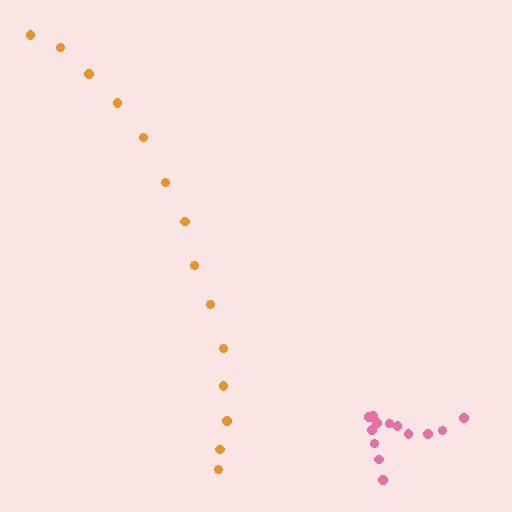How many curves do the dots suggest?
There are 2 distinct paths.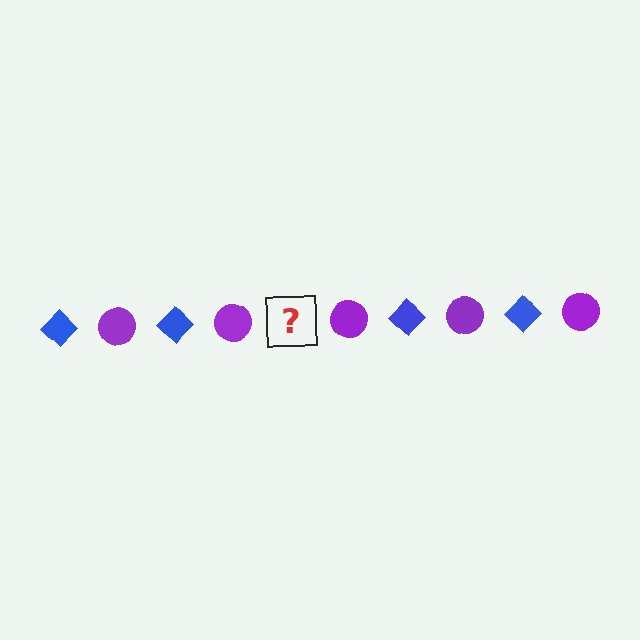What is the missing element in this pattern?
The missing element is a blue diamond.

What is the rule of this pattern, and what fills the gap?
The rule is that the pattern alternates between blue diamond and purple circle. The gap should be filled with a blue diamond.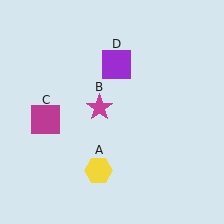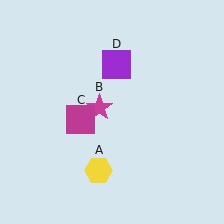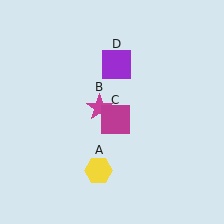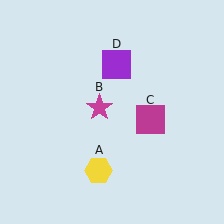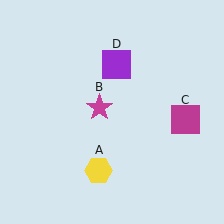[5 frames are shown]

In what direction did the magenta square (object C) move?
The magenta square (object C) moved right.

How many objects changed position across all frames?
1 object changed position: magenta square (object C).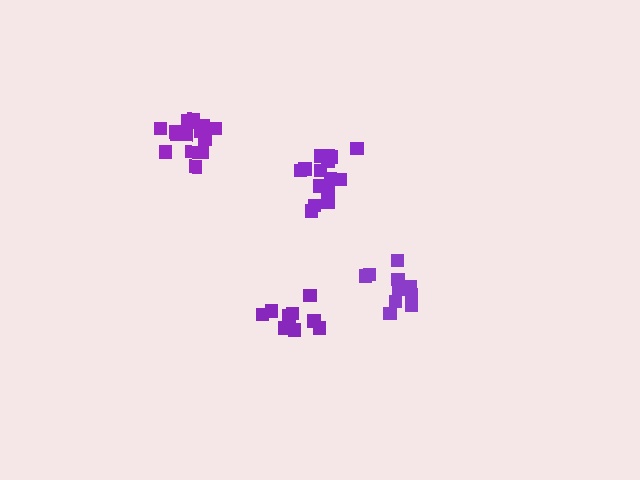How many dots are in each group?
Group 1: 15 dots, Group 2: 9 dots, Group 3: 15 dots, Group 4: 11 dots (50 total).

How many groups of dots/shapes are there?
There are 4 groups.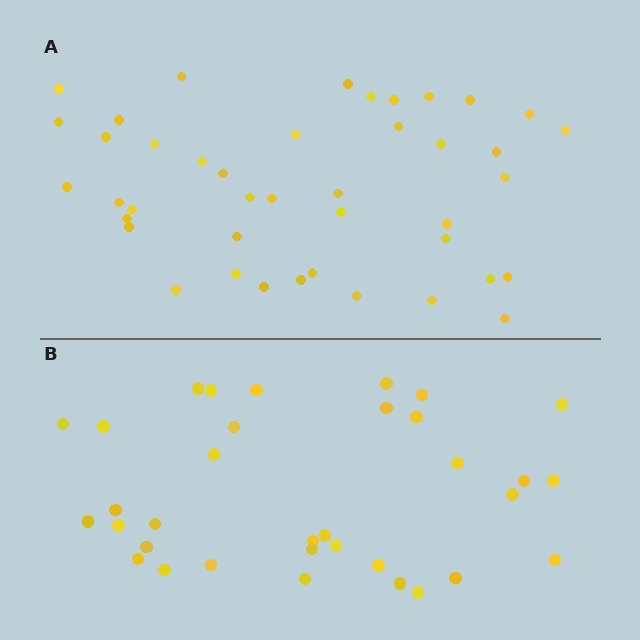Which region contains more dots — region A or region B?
Region A (the top region) has more dots.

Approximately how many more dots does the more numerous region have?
Region A has roughly 8 or so more dots than region B.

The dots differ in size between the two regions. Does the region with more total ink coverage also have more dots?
No. Region B has more total ink coverage because its dots are larger, but region A actually contains more individual dots. Total area can be misleading — the number of items is what matters here.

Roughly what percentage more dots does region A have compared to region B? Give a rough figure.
About 25% more.